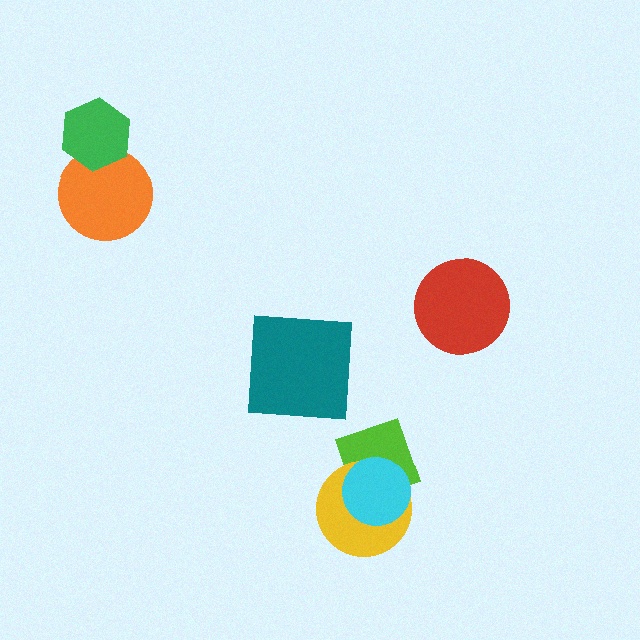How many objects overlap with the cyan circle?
2 objects overlap with the cyan circle.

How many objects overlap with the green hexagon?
1 object overlaps with the green hexagon.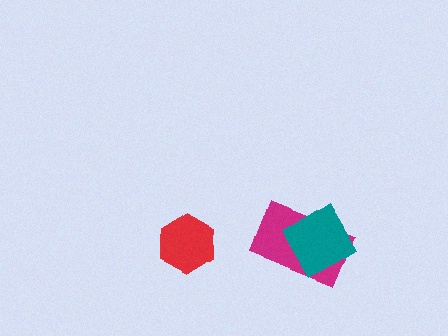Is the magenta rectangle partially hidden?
Yes, it is partially covered by another shape.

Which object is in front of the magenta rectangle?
The teal diamond is in front of the magenta rectangle.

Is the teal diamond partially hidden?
No, no other shape covers it.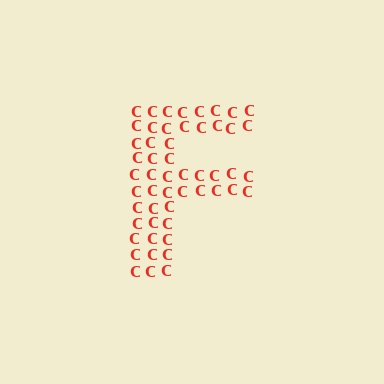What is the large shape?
The large shape is the letter F.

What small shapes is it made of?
It is made of small letter C's.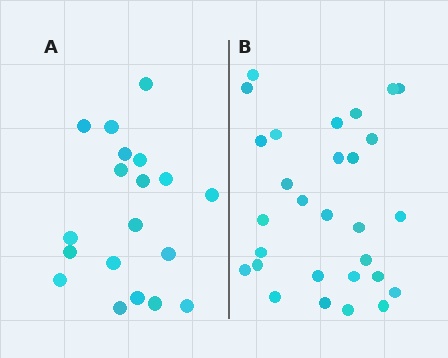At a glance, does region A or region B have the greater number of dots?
Region B (the right region) has more dots.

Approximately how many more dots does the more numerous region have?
Region B has roughly 10 or so more dots than region A.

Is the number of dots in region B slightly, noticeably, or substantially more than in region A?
Region B has substantially more. The ratio is roughly 1.5 to 1.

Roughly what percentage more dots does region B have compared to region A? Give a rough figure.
About 55% more.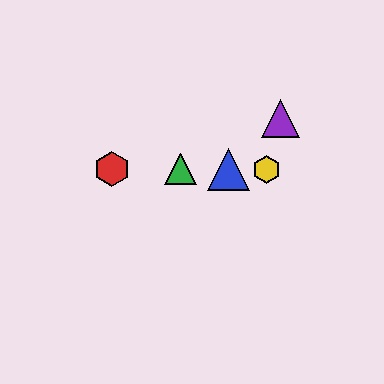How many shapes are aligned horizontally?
4 shapes (the red hexagon, the blue triangle, the green triangle, the yellow hexagon) are aligned horizontally.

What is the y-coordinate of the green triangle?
The green triangle is at y≈169.